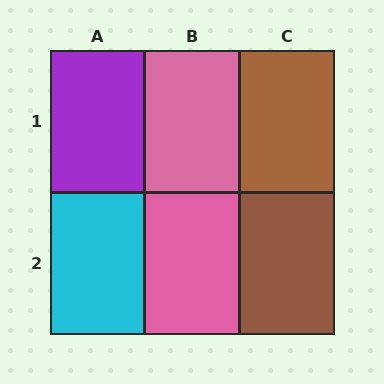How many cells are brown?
2 cells are brown.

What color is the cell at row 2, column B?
Pink.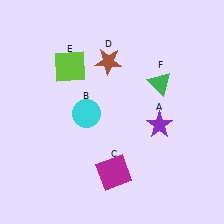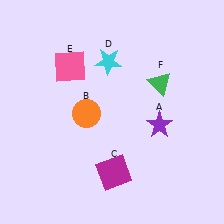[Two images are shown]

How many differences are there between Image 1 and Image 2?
There are 3 differences between the two images.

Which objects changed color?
B changed from cyan to orange. D changed from brown to cyan. E changed from lime to pink.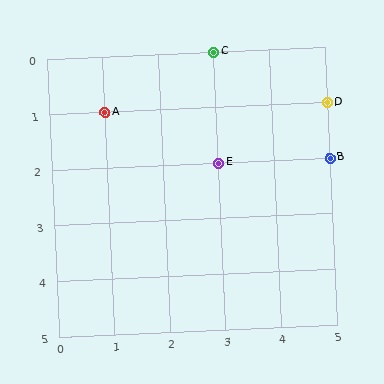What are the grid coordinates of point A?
Point A is at grid coordinates (1, 1).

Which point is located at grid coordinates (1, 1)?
Point A is at (1, 1).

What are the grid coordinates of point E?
Point E is at grid coordinates (3, 2).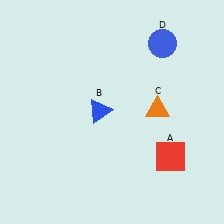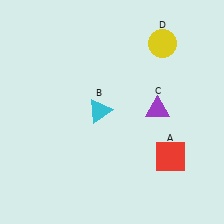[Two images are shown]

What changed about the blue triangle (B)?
In Image 1, B is blue. In Image 2, it changed to cyan.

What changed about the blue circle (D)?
In Image 1, D is blue. In Image 2, it changed to yellow.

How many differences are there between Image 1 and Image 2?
There are 3 differences between the two images.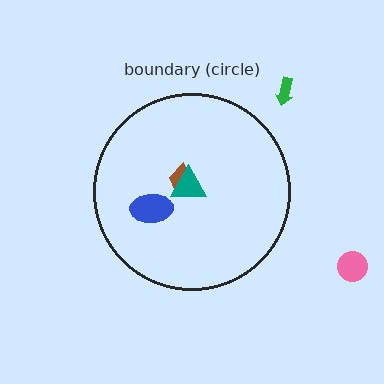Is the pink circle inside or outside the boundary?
Outside.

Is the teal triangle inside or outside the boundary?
Inside.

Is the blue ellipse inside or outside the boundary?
Inside.